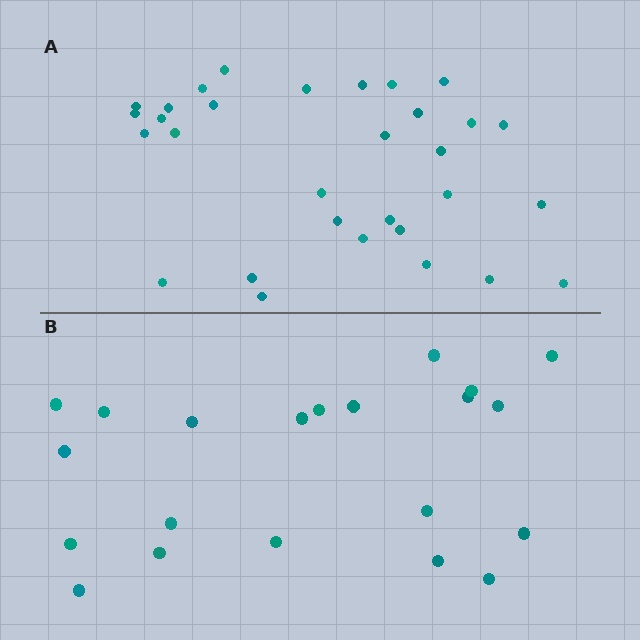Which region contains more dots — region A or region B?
Region A (the top region) has more dots.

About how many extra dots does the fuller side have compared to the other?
Region A has roughly 10 or so more dots than region B.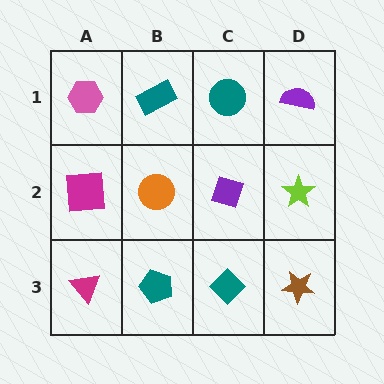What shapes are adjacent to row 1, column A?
A magenta square (row 2, column A), a teal rectangle (row 1, column B).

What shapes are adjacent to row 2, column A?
A pink hexagon (row 1, column A), a magenta triangle (row 3, column A), an orange circle (row 2, column B).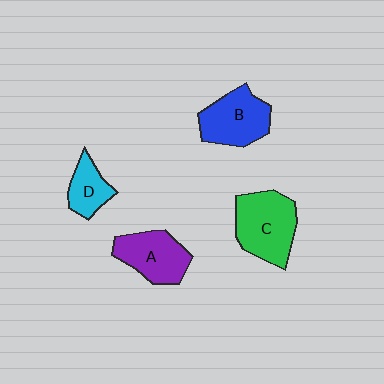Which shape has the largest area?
Shape C (green).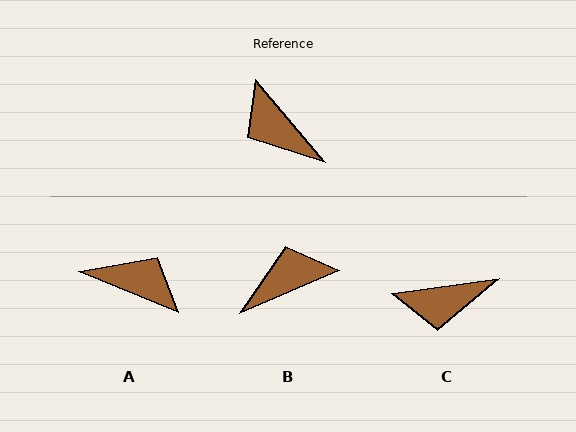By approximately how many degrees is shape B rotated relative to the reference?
Approximately 106 degrees clockwise.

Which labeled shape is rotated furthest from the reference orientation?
A, about 152 degrees away.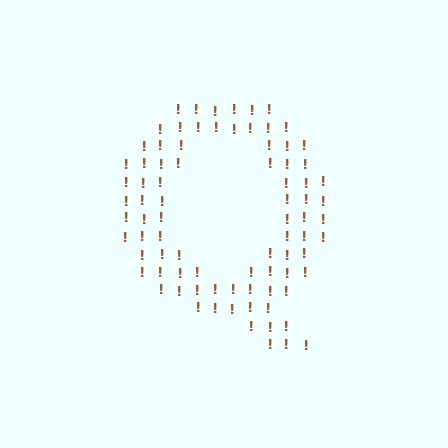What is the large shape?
The large shape is the letter Q.